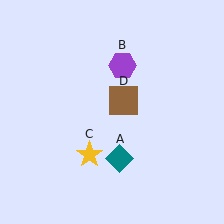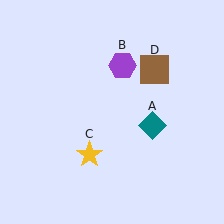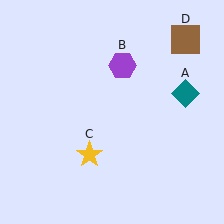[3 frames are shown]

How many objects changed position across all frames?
2 objects changed position: teal diamond (object A), brown square (object D).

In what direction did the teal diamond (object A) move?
The teal diamond (object A) moved up and to the right.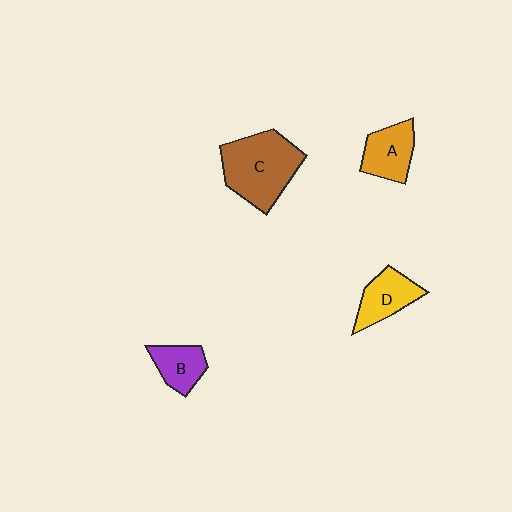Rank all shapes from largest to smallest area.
From largest to smallest: C (brown), A (orange), D (yellow), B (purple).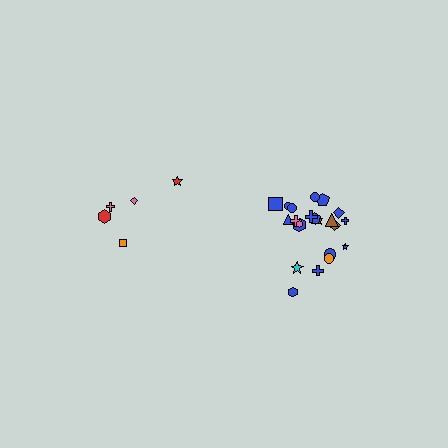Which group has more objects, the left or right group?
The right group.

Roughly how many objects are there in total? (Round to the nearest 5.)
Roughly 25 objects in total.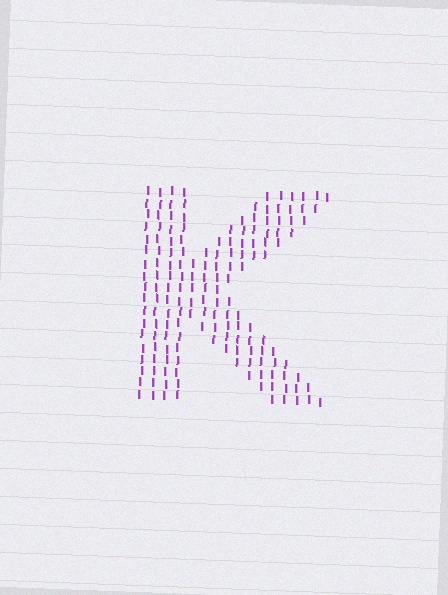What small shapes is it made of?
It is made of small letter I's.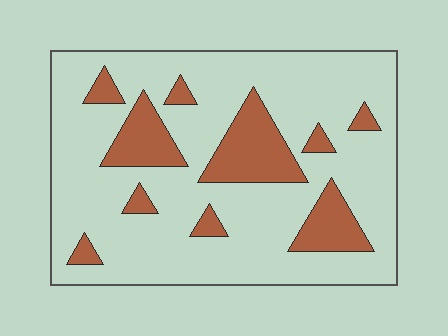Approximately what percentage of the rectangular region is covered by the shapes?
Approximately 20%.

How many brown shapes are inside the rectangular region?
10.